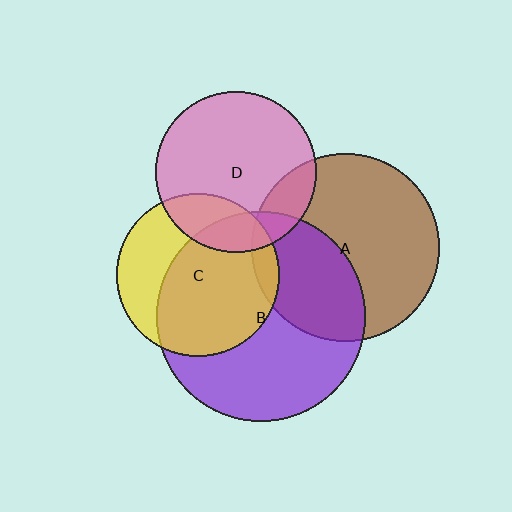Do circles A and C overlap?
Yes.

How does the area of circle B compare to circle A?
Approximately 1.2 times.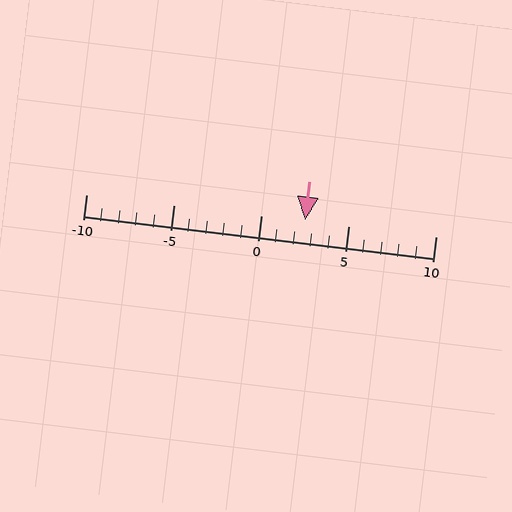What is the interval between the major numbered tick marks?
The major tick marks are spaced 5 units apart.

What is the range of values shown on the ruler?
The ruler shows values from -10 to 10.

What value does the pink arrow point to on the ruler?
The pink arrow points to approximately 2.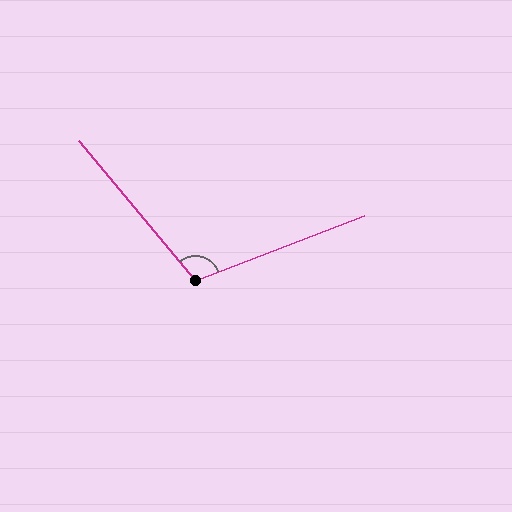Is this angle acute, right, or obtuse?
It is obtuse.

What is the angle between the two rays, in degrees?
Approximately 109 degrees.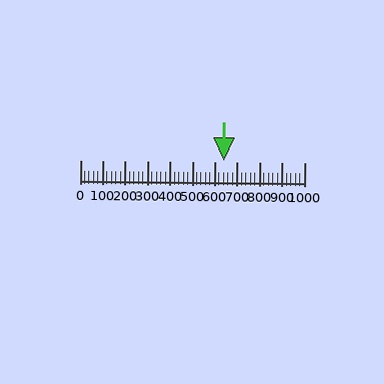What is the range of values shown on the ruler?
The ruler shows values from 0 to 1000.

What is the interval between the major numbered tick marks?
The major tick marks are spaced 100 units apart.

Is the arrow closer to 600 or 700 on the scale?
The arrow is closer to 600.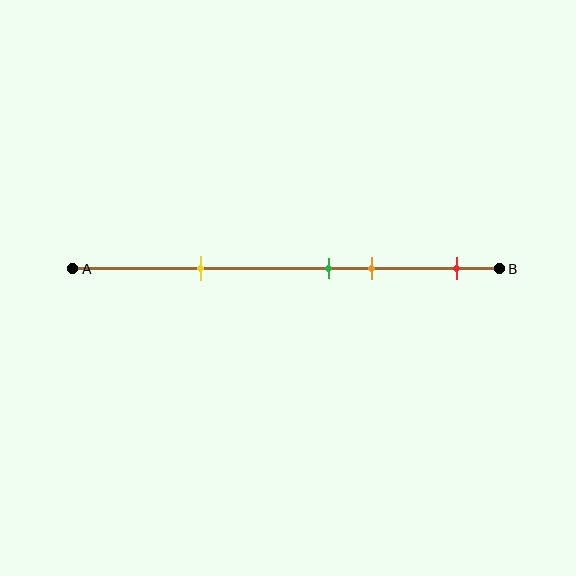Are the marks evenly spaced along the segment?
No, the marks are not evenly spaced.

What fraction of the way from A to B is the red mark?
The red mark is approximately 90% (0.9) of the way from A to B.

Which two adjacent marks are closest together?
The green and orange marks are the closest adjacent pair.